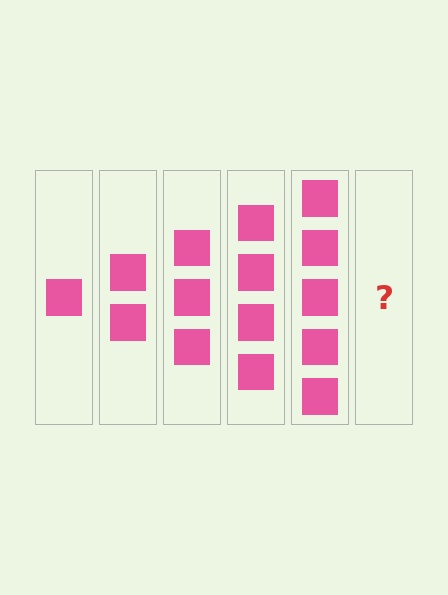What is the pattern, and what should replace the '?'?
The pattern is that each step adds one more square. The '?' should be 6 squares.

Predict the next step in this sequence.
The next step is 6 squares.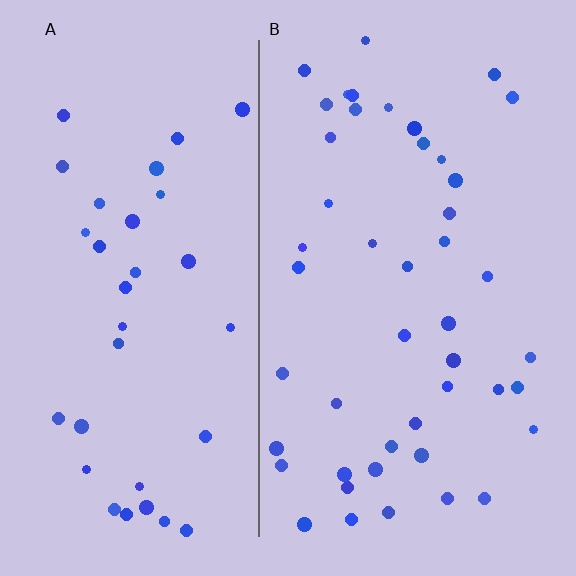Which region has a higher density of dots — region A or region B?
B (the right).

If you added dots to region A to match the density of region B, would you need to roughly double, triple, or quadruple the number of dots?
Approximately double.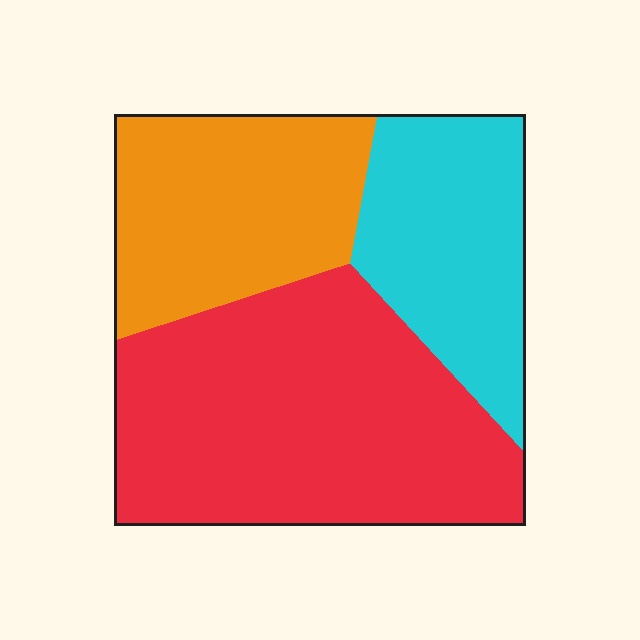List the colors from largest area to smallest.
From largest to smallest: red, orange, cyan.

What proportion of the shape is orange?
Orange covers roughly 25% of the shape.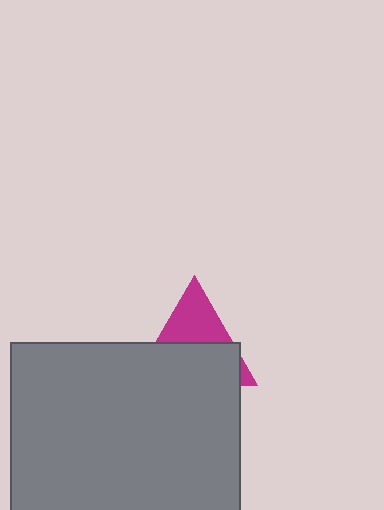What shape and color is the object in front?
The object in front is a gray rectangle.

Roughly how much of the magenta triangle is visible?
A small part of it is visible (roughly 40%).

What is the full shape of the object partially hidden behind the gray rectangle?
The partially hidden object is a magenta triangle.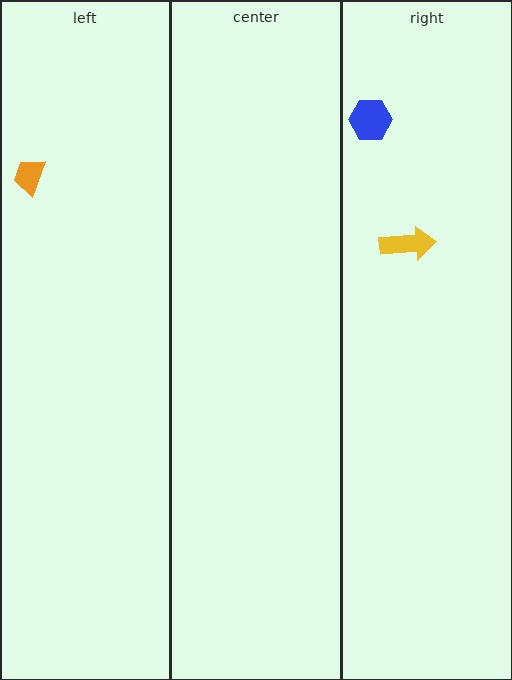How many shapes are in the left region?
1.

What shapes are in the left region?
The orange trapezoid.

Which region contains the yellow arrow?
The right region.